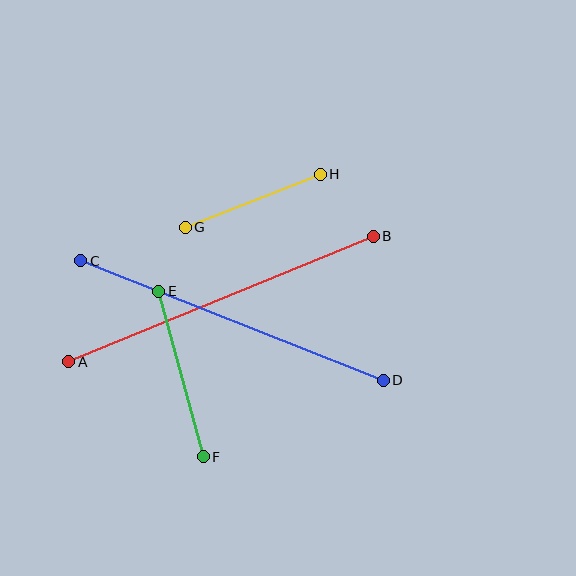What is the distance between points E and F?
The distance is approximately 171 pixels.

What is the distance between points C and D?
The distance is approximately 325 pixels.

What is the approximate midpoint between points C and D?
The midpoint is at approximately (232, 320) pixels.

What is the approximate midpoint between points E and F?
The midpoint is at approximately (181, 374) pixels.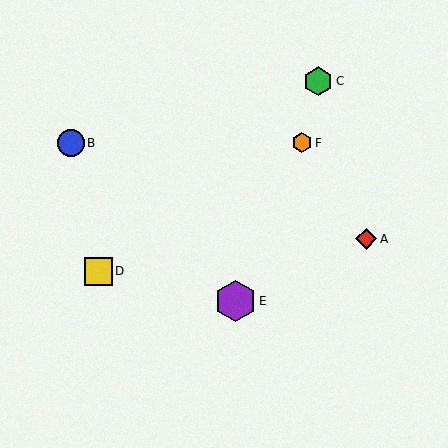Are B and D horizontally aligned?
No, B is at y≈143 and D is at y≈271.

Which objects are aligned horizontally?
Objects B, F are aligned horizontally.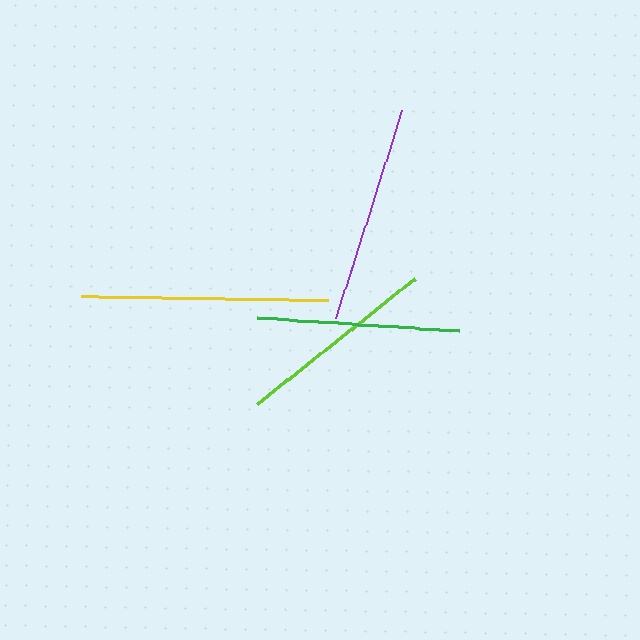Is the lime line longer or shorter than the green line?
The green line is longer than the lime line.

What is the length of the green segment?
The green segment is approximately 203 pixels long.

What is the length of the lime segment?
The lime segment is approximately 202 pixels long.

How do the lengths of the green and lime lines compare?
The green and lime lines are approximately the same length.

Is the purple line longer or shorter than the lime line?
The purple line is longer than the lime line.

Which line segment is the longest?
The yellow line is the longest at approximately 247 pixels.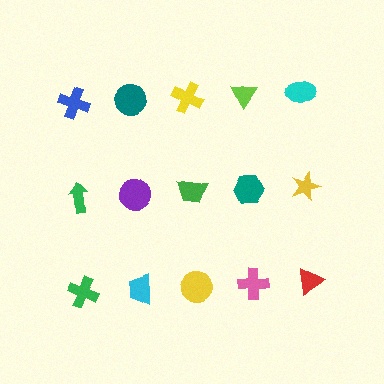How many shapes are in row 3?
5 shapes.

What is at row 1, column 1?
A blue cross.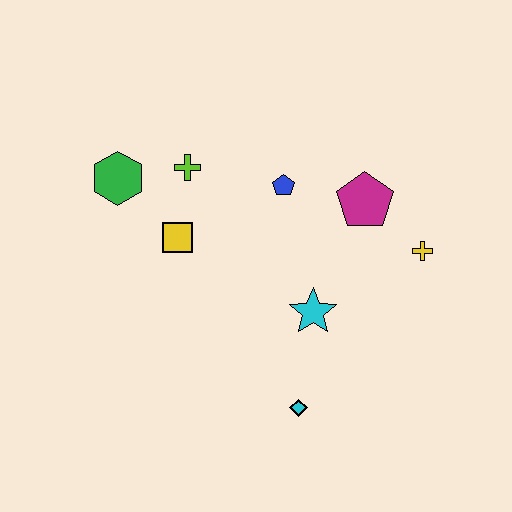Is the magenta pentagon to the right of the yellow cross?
No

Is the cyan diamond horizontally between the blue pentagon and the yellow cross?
Yes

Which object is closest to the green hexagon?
The lime cross is closest to the green hexagon.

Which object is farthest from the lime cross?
The cyan diamond is farthest from the lime cross.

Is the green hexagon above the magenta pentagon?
Yes